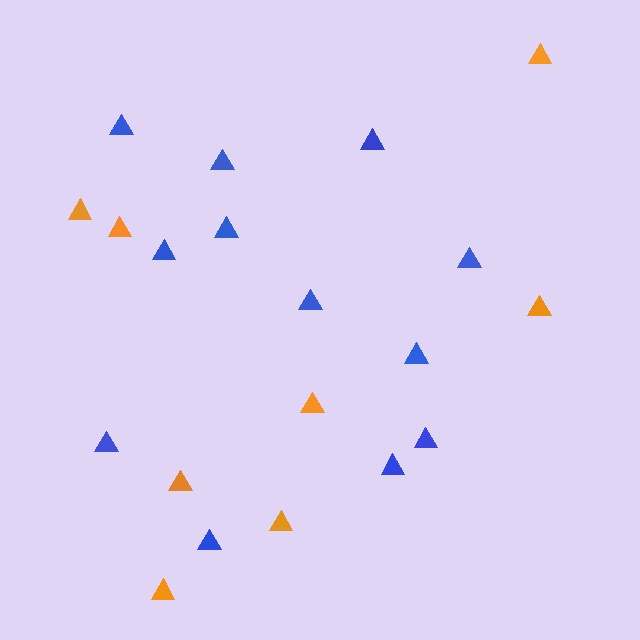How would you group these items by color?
There are 2 groups: one group of blue triangles (12) and one group of orange triangles (8).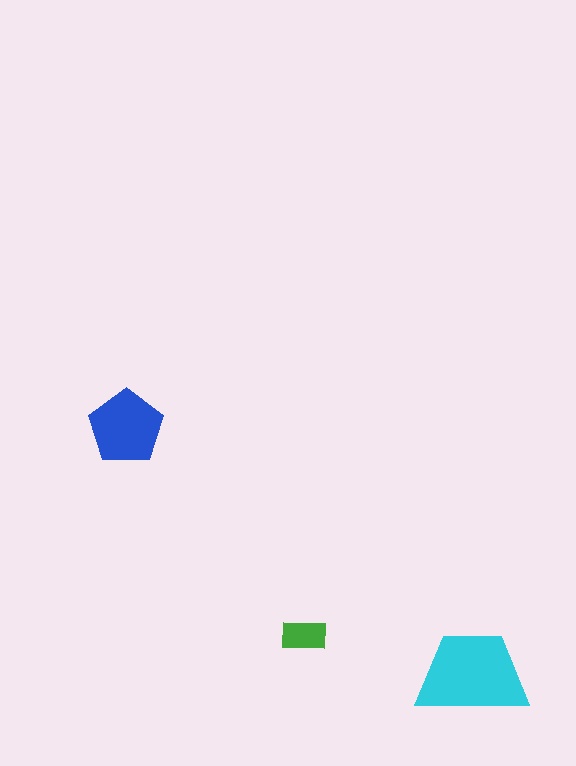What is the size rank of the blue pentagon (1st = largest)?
2nd.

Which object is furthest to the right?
The cyan trapezoid is rightmost.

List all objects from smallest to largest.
The green rectangle, the blue pentagon, the cyan trapezoid.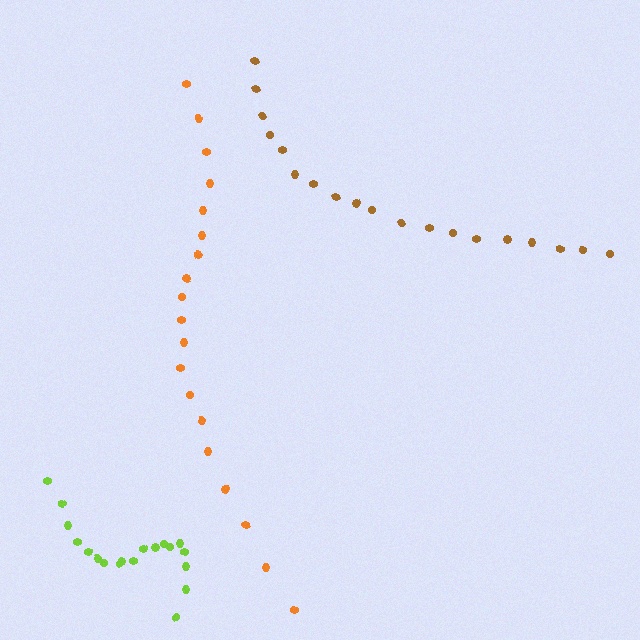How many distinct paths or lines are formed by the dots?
There are 3 distinct paths.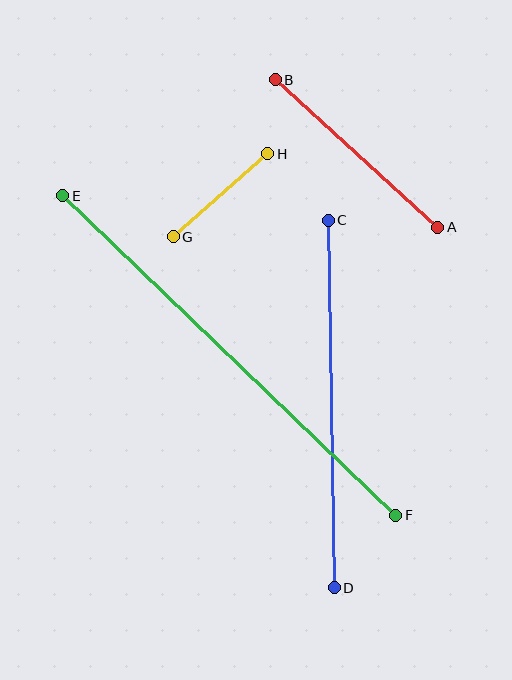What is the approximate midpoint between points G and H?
The midpoint is at approximately (220, 195) pixels.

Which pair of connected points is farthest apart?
Points E and F are farthest apart.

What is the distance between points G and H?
The distance is approximately 126 pixels.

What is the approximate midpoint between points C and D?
The midpoint is at approximately (331, 404) pixels.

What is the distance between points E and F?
The distance is approximately 462 pixels.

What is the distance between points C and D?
The distance is approximately 368 pixels.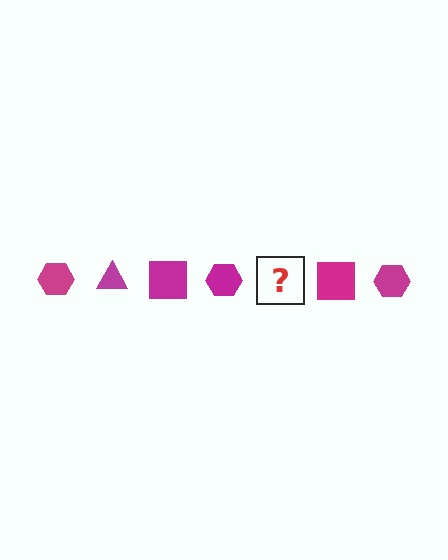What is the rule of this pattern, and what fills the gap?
The rule is that the pattern cycles through hexagon, triangle, square shapes in magenta. The gap should be filled with a magenta triangle.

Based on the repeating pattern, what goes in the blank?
The blank should be a magenta triangle.